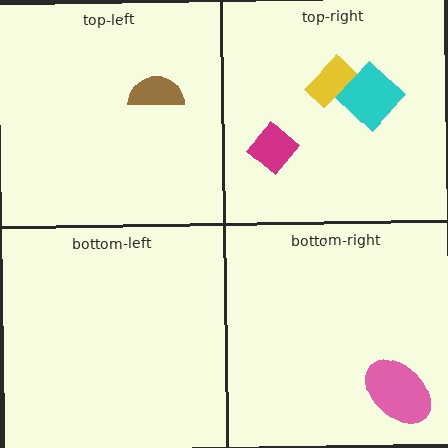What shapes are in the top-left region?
The brown semicircle.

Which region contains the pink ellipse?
The bottom-right region.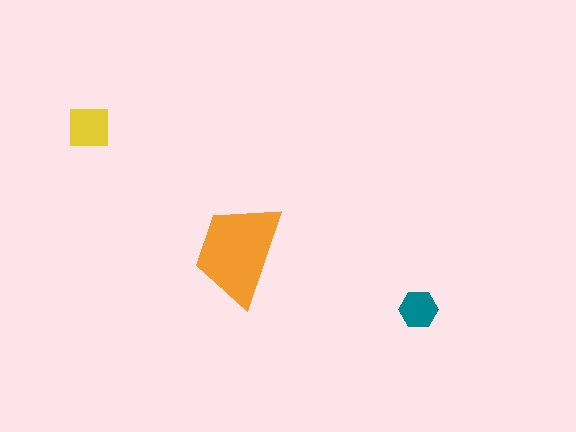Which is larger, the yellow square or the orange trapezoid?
The orange trapezoid.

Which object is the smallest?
The teal hexagon.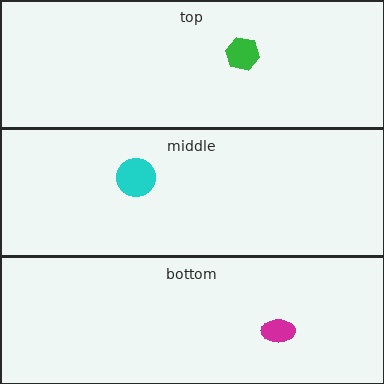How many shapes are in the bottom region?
1.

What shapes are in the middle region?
The cyan circle.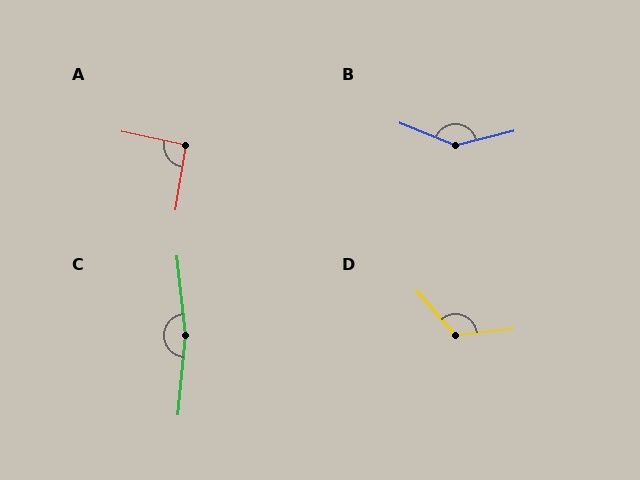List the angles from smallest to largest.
A (93°), D (124°), B (144°), C (168°).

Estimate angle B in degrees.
Approximately 144 degrees.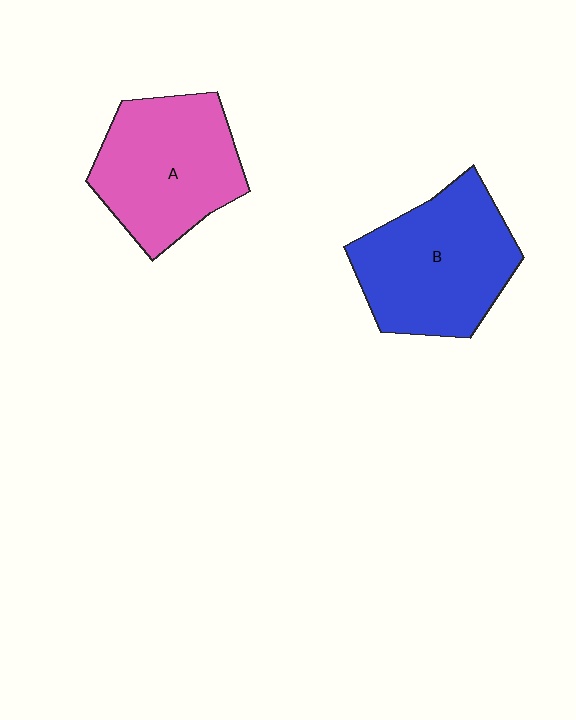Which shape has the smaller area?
Shape A (pink).